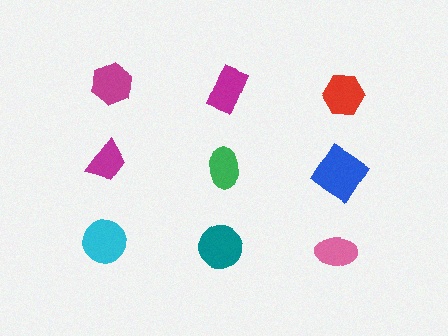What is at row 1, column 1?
A magenta hexagon.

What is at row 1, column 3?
A red hexagon.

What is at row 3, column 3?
A pink ellipse.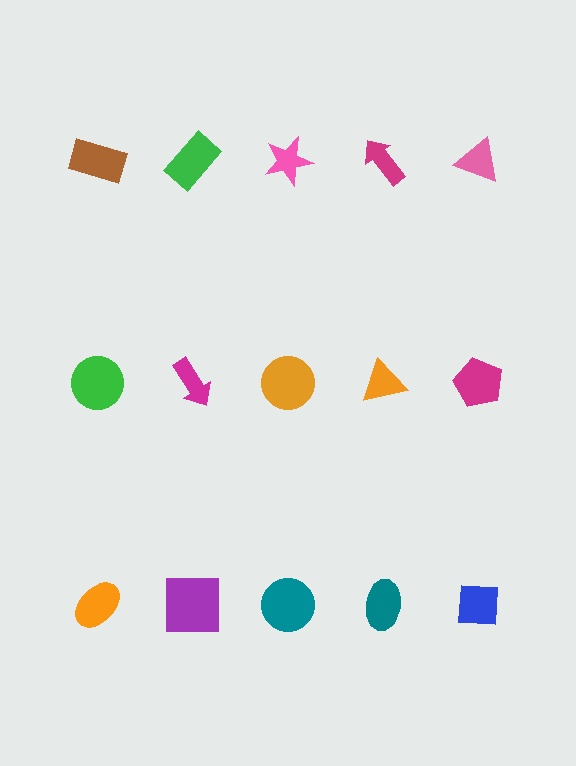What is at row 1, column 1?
A brown rectangle.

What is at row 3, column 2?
A purple square.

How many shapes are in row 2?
5 shapes.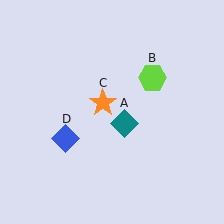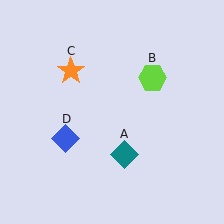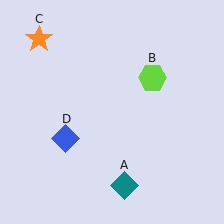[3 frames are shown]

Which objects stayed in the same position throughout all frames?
Lime hexagon (object B) and blue diamond (object D) remained stationary.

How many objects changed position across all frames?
2 objects changed position: teal diamond (object A), orange star (object C).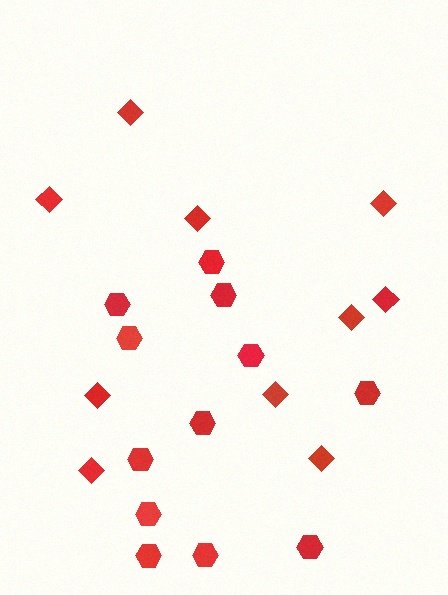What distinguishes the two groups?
There are 2 groups: one group of diamonds (10) and one group of hexagons (12).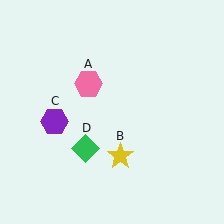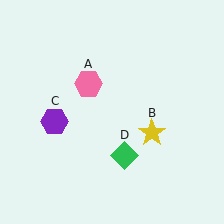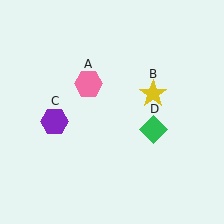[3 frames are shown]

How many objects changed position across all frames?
2 objects changed position: yellow star (object B), green diamond (object D).